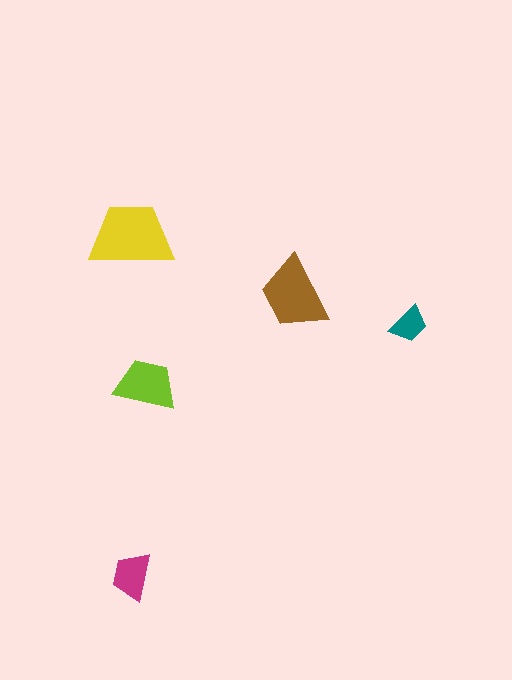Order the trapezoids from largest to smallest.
the yellow one, the brown one, the lime one, the magenta one, the teal one.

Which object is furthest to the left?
The magenta trapezoid is leftmost.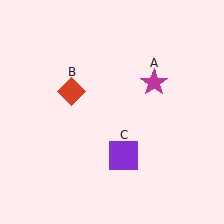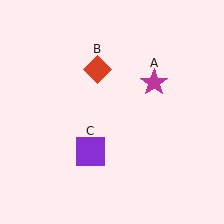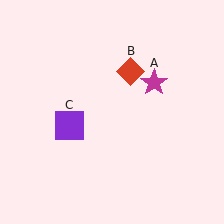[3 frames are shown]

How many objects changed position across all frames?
2 objects changed position: red diamond (object B), purple square (object C).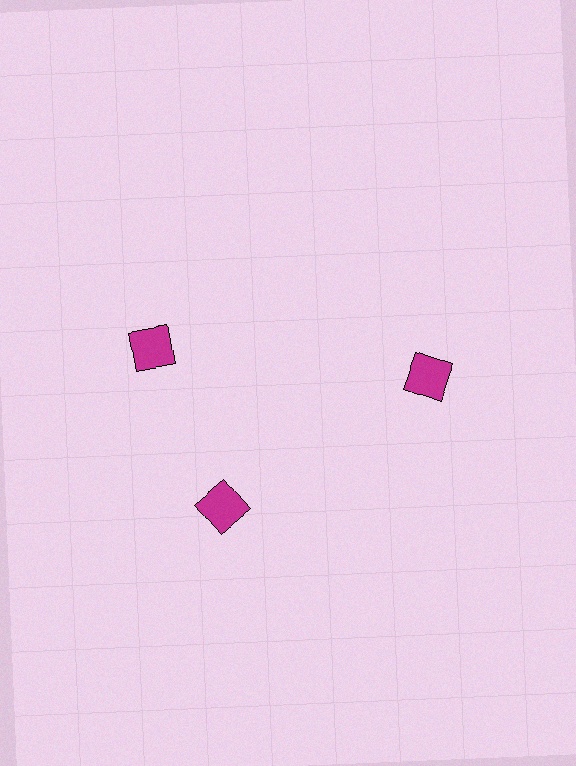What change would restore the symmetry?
The symmetry would be restored by rotating it back into even spacing with its neighbors so that all 3 squares sit at equal angles and equal distance from the center.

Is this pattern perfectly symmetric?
No. The 3 magenta squares are arranged in a ring, but one element near the 11 o'clock position is rotated out of alignment along the ring, breaking the 3-fold rotational symmetry.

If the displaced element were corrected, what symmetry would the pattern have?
It would have 3-fold rotational symmetry — the pattern would map onto itself every 120 degrees.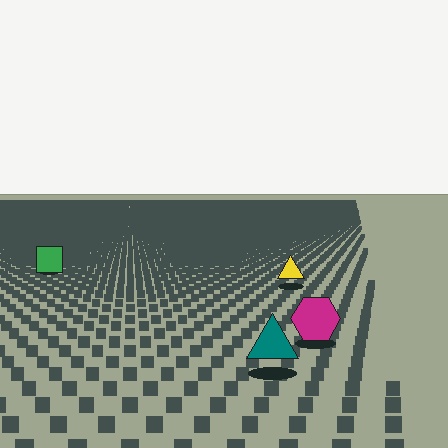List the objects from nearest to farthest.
From nearest to farthest: the teal triangle, the magenta hexagon, the yellow triangle, the green square.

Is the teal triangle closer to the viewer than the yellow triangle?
Yes. The teal triangle is closer — you can tell from the texture gradient: the ground texture is coarser near it.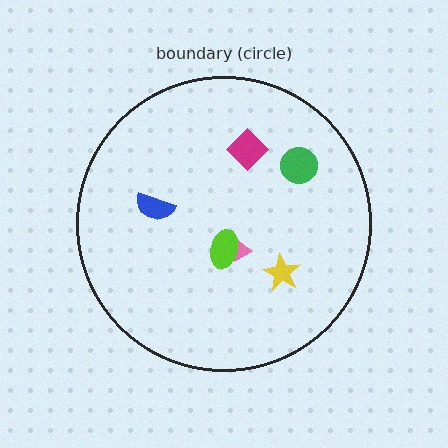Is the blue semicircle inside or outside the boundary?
Inside.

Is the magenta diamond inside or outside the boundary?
Inside.